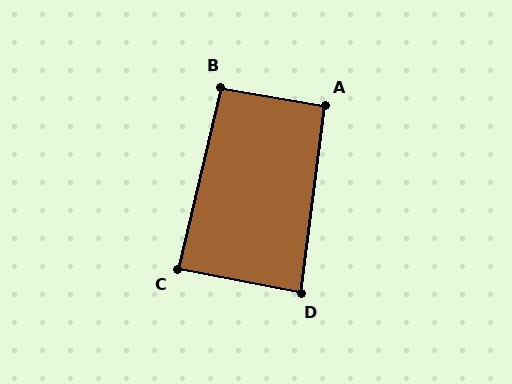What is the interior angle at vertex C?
Approximately 87 degrees (approximately right).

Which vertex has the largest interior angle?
B, at approximately 93 degrees.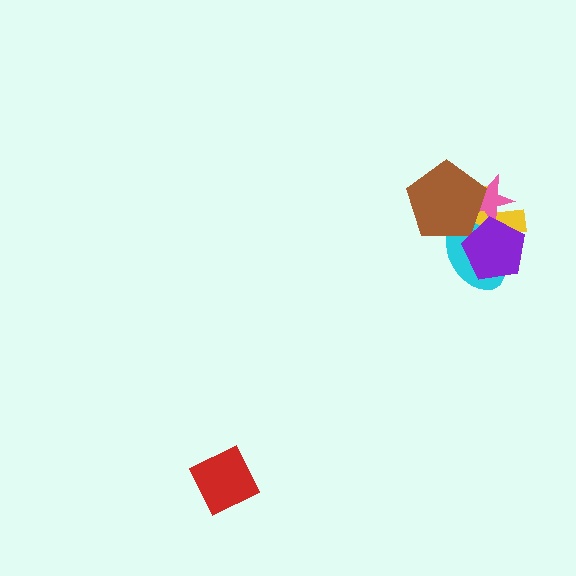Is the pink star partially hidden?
Yes, it is partially covered by another shape.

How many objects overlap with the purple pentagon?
3 objects overlap with the purple pentagon.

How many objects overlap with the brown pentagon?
3 objects overlap with the brown pentagon.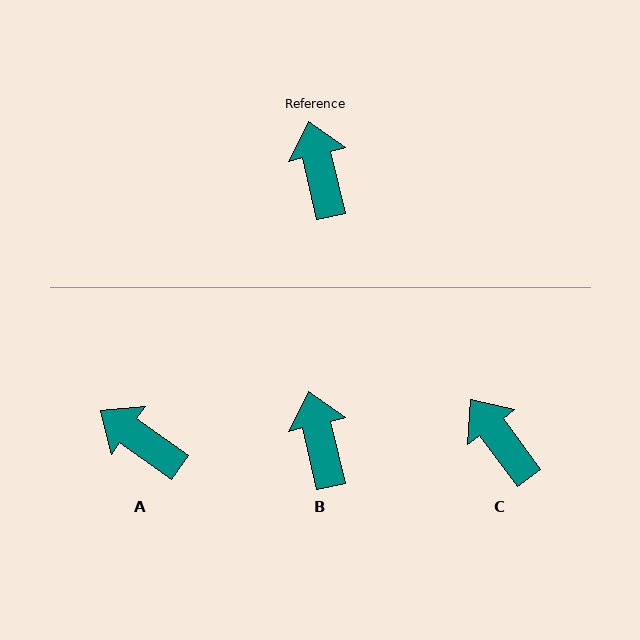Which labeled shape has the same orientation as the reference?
B.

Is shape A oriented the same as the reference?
No, it is off by about 41 degrees.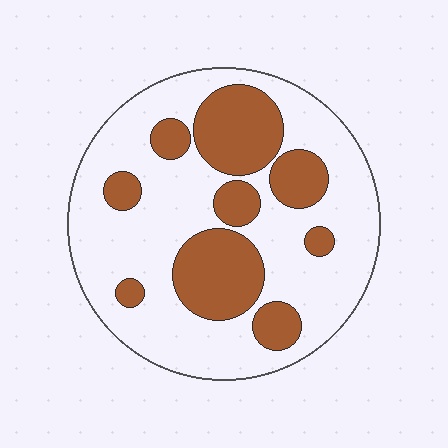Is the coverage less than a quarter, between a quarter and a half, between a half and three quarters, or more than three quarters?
Between a quarter and a half.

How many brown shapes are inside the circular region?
9.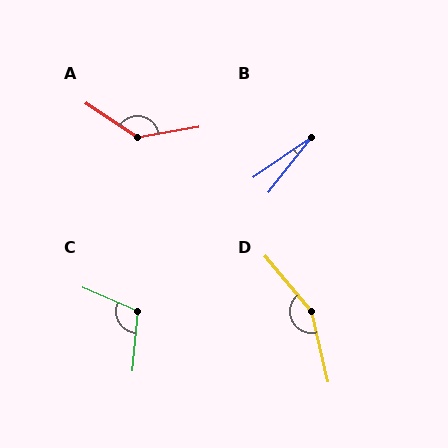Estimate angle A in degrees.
Approximately 137 degrees.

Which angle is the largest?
D, at approximately 153 degrees.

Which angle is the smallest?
B, at approximately 17 degrees.